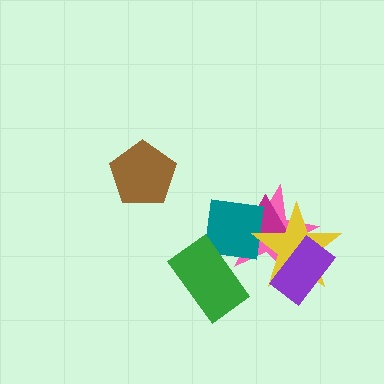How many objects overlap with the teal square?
4 objects overlap with the teal square.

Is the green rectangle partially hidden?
No, no other shape covers it.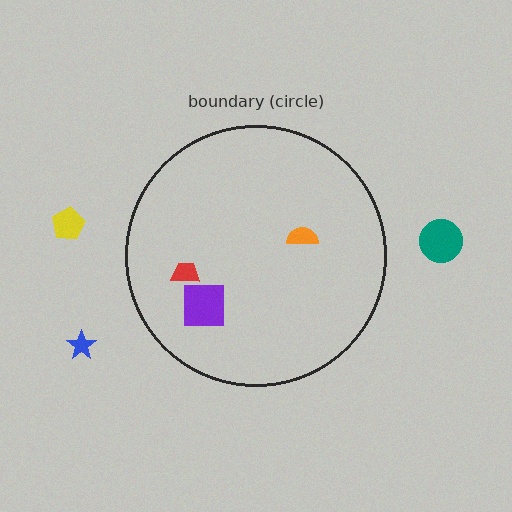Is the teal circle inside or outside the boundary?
Outside.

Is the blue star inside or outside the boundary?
Outside.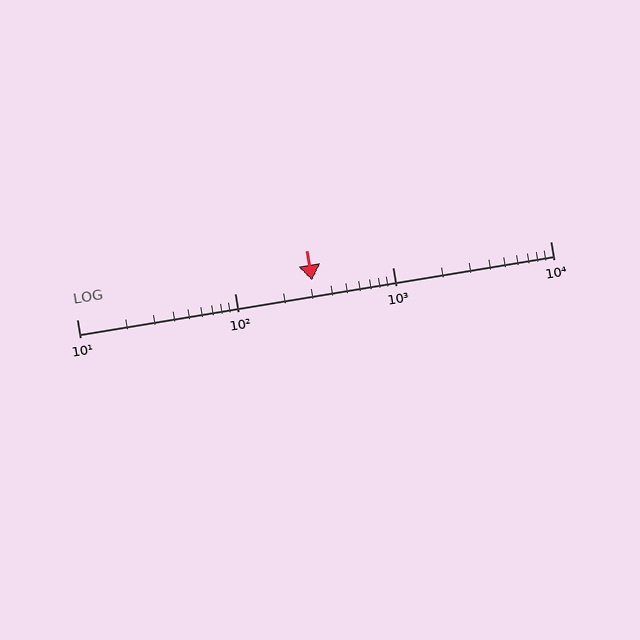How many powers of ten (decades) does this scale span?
The scale spans 3 decades, from 10 to 10000.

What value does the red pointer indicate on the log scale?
The pointer indicates approximately 310.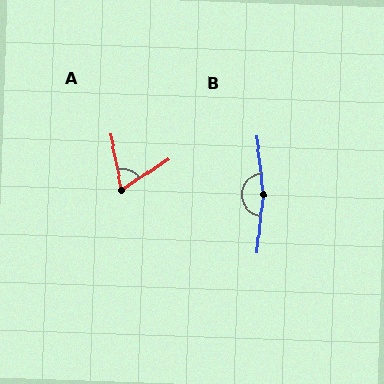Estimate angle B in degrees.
Approximately 167 degrees.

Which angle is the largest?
B, at approximately 167 degrees.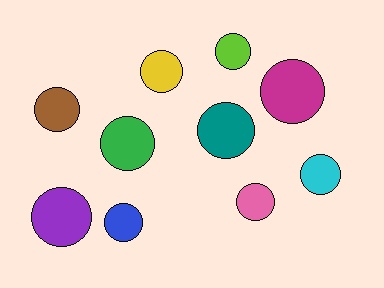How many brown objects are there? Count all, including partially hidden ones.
There is 1 brown object.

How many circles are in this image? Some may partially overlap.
There are 10 circles.